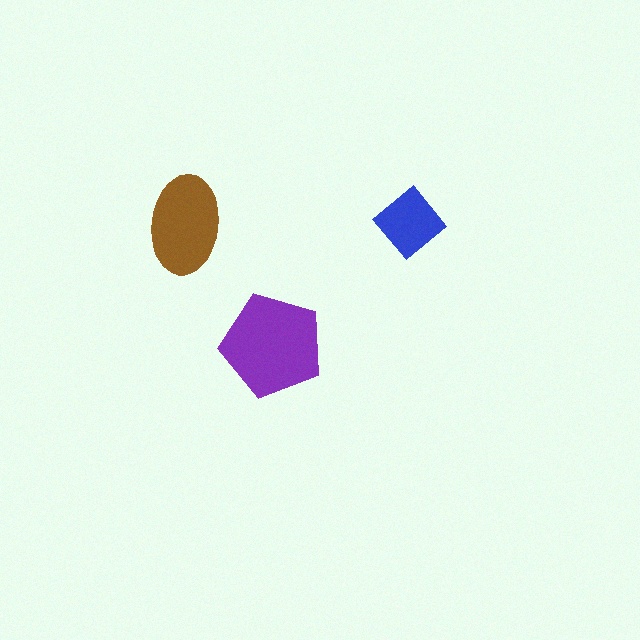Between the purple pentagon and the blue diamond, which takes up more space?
The purple pentagon.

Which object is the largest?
The purple pentagon.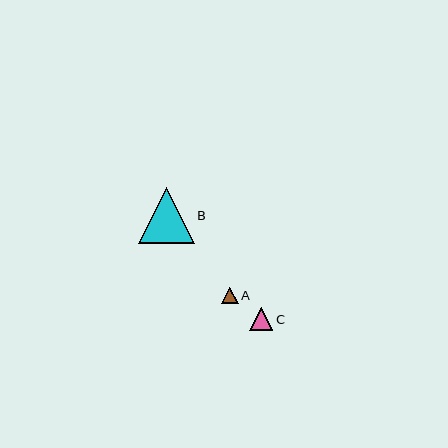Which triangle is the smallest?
Triangle A is the smallest with a size of approximately 16 pixels.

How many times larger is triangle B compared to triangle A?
Triangle B is approximately 3.4 times the size of triangle A.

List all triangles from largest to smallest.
From largest to smallest: B, C, A.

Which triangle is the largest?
Triangle B is the largest with a size of approximately 56 pixels.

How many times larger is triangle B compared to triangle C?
Triangle B is approximately 2.4 times the size of triangle C.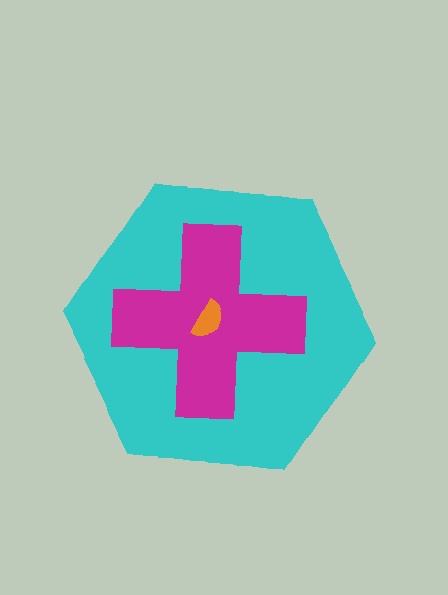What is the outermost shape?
The cyan hexagon.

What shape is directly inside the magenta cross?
The orange semicircle.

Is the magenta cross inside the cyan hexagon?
Yes.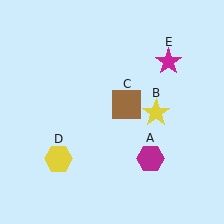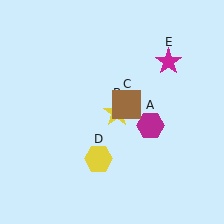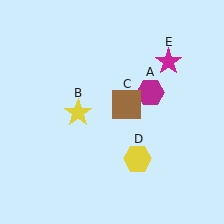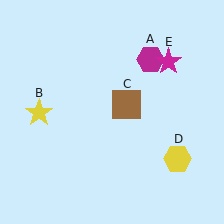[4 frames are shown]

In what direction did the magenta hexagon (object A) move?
The magenta hexagon (object A) moved up.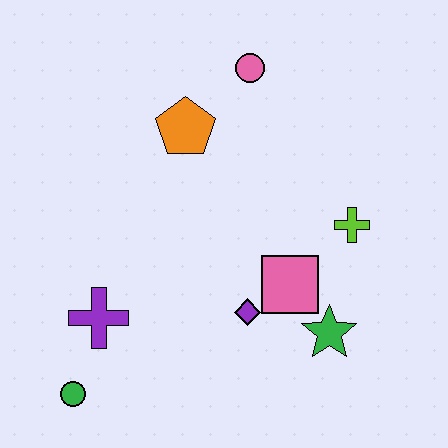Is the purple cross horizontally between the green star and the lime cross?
No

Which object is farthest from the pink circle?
The green circle is farthest from the pink circle.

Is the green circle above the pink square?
No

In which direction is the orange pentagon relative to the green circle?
The orange pentagon is above the green circle.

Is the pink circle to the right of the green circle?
Yes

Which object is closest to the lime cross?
The pink square is closest to the lime cross.